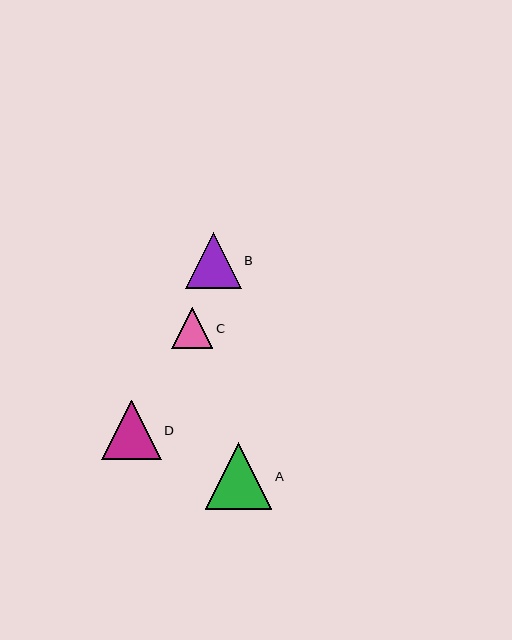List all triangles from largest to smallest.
From largest to smallest: A, D, B, C.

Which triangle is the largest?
Triangle A is the largest with a size of approximately 67 pixels.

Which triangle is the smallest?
Triangle C is the smallest with a size of approximately 41 pixels.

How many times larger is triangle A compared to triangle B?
Triangle A is approximately 1.2 times the size of triangle B.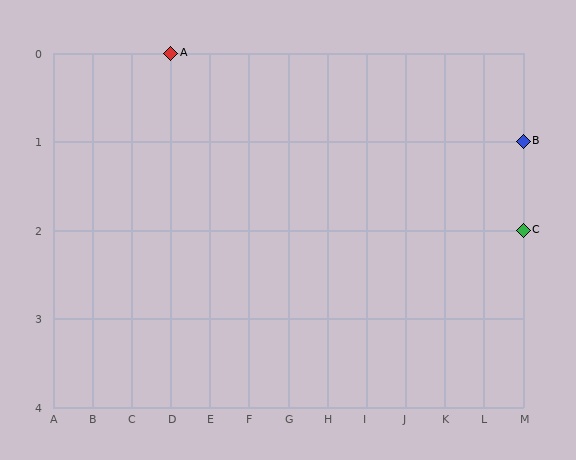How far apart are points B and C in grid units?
Points B and C are 1 row apart.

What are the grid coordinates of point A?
Point A is at grid coordinates (D, 0).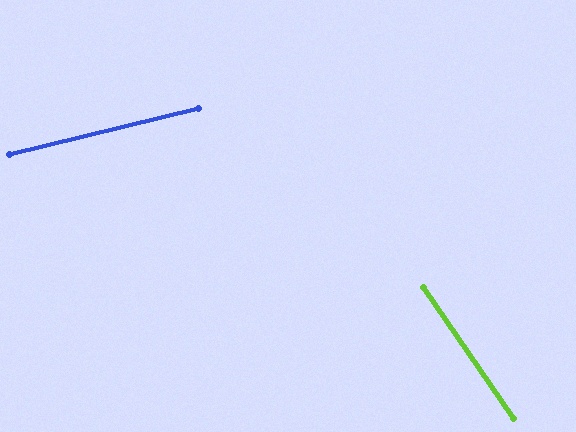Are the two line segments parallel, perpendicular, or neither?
Neither parallel nor perpendicular — they differ by about 70°.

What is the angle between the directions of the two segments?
Approximately 70 degrees.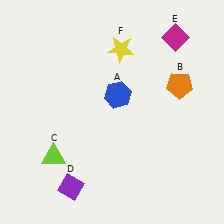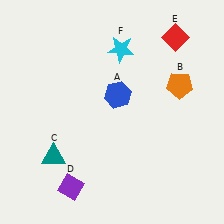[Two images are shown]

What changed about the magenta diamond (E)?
In Image 1, E is magenta. In Image 2, it changed to red.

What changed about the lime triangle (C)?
In Image 1, C is lime. In Image 2, it changed to teal.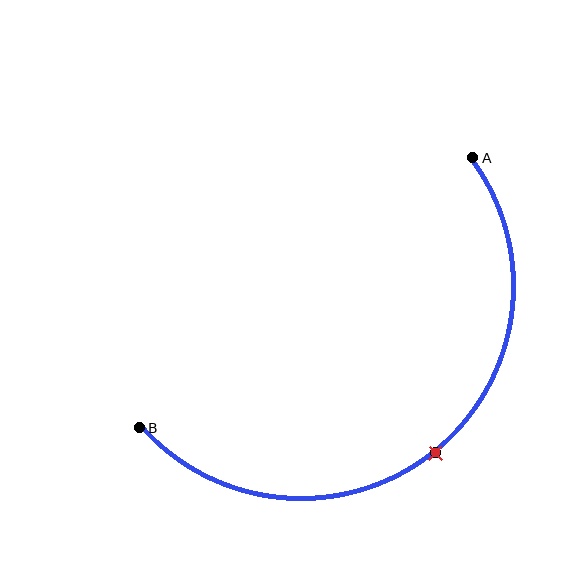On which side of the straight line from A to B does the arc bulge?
The arc bulges below and to the right of the straight line connecting A and B.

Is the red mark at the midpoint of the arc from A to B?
Yes. The red mark lies on the arc at equal arc-length from both A and B — it is the arc midpoint.